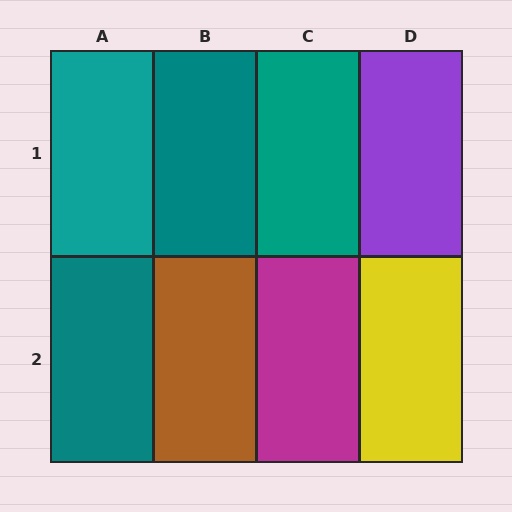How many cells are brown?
1 cell is brown.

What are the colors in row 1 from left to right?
Teal, teal, teal, purple.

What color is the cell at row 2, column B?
Brown.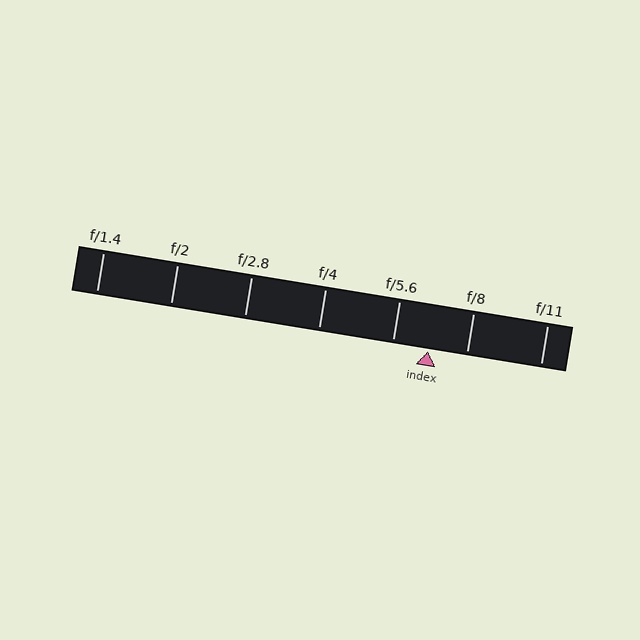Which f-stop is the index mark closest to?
The index mark is closest to f/5.6.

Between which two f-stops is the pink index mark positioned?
The index mark is between f/5.6 and f/8.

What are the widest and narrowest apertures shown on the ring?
The widest aperture shown is f/1.4 and the narrowest is f/11.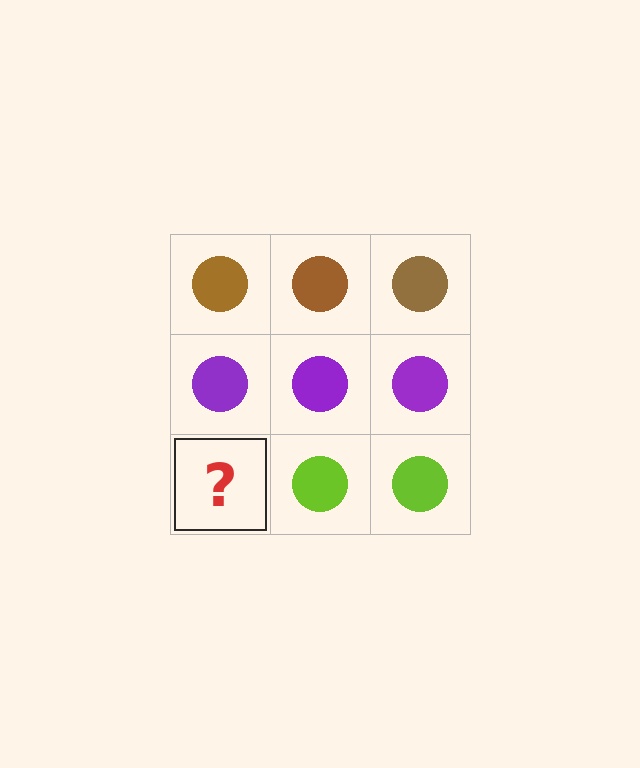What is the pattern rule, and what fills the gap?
The rule is that each row has a consistent color. The gap should be filled with a lime circle.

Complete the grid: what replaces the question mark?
The question mark should be replaced with a lime circle.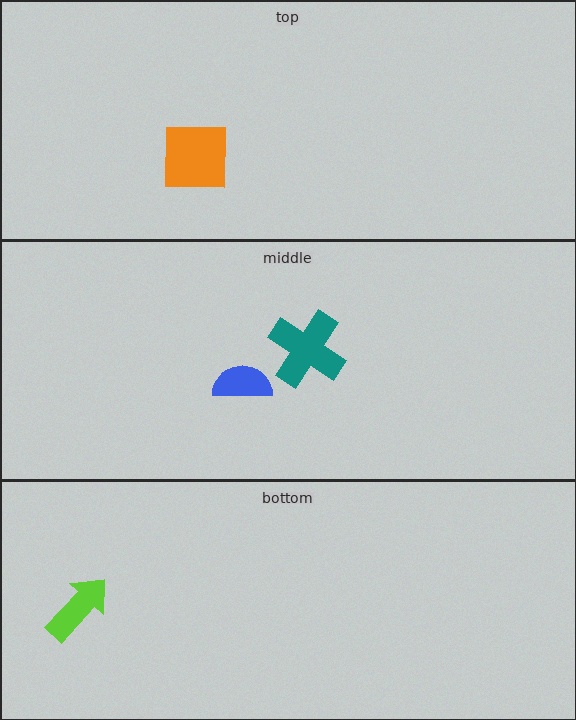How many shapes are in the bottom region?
1.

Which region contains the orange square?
The top region.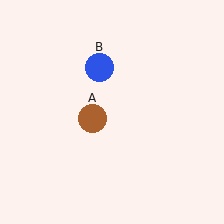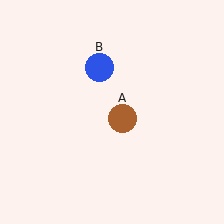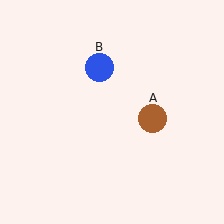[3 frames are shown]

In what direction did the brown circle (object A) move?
The brown circle (object A) moved right.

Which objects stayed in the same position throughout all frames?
Blue circle (object B) remained stationary.